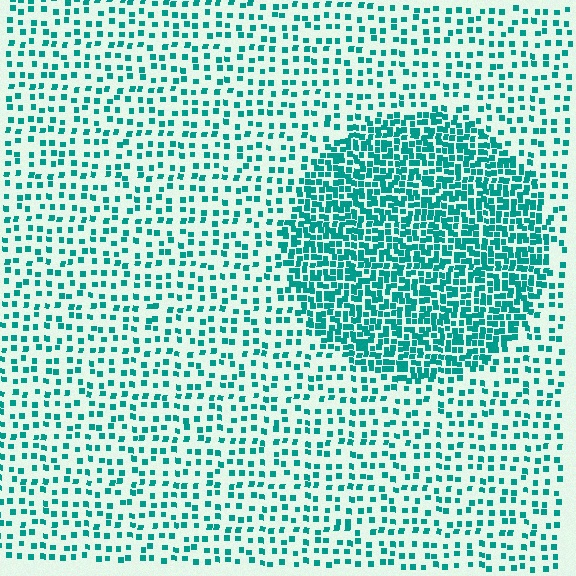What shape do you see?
I see a circle.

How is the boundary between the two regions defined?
The boundary is defined by a change in element density (approximately 2.5x ratio). All elements are the same color, size, and shape.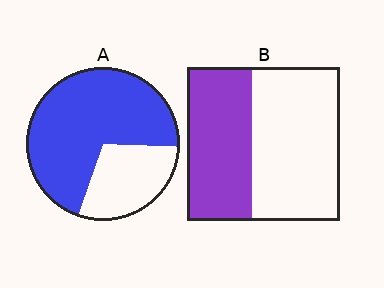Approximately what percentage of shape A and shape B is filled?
A is approximately 70% and B is approximately 40%.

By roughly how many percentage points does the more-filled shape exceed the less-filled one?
By roughly 30 percentage points (A over B).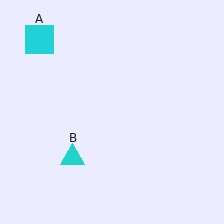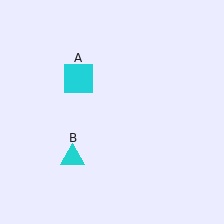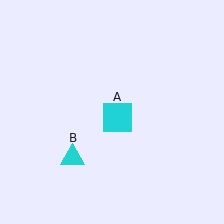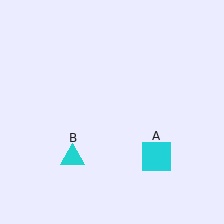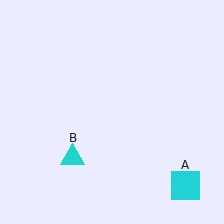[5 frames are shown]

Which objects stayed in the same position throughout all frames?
Cyan triangle (object B) remained stationary.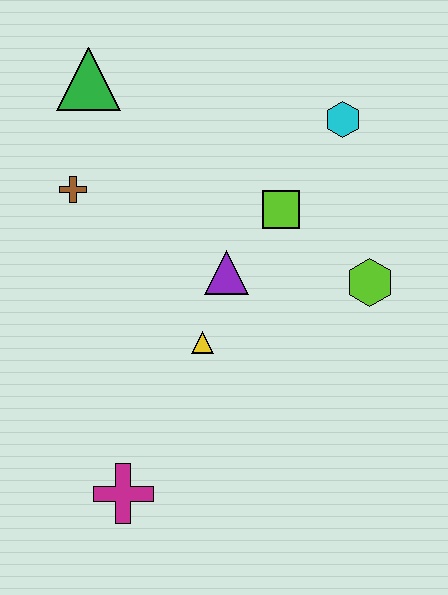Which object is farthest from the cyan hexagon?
The magenta cross is farthest from the cyan hexagon.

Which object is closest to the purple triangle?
The yellow triangle is closest to the purple triangle.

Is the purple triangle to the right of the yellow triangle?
Yes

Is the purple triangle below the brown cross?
Yes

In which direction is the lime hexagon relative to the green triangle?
The lime hexagon is to the right of the green triangle.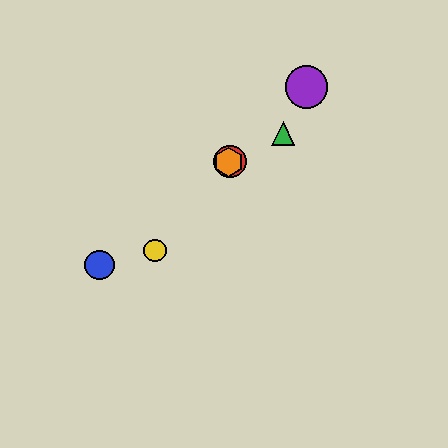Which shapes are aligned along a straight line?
The red circle, the green triangle, the orange hexagon are aligned along a straight line.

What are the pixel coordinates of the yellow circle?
The yellow circle is at (155, 251).